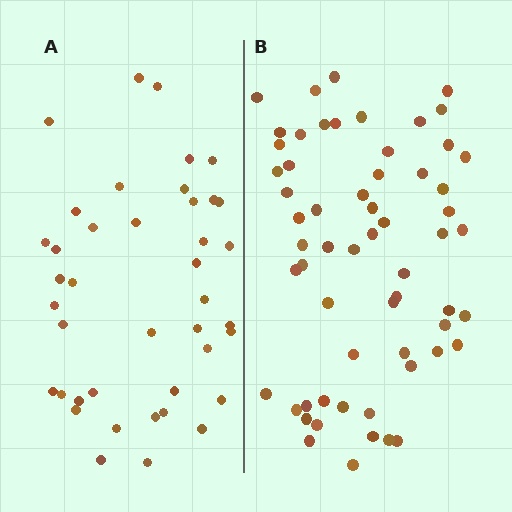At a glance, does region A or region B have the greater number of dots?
Region B (the right region) has more dots.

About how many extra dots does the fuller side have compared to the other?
Region B has approximately 20 more dots than region A.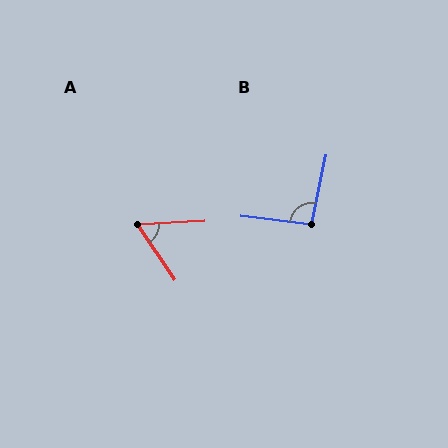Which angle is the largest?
B, at approximately 95 degrees.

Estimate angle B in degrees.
Approximately 95 degrees.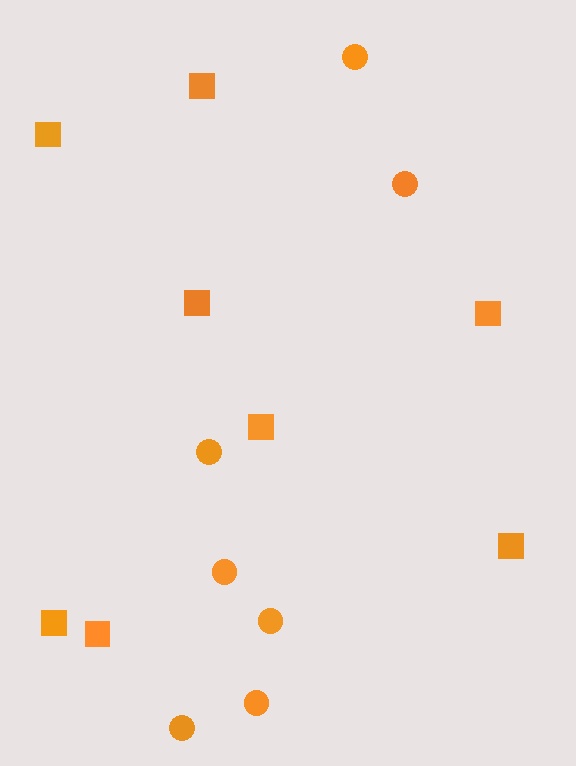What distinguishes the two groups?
There are 2 groups: one group of squares (8) and one group of circles (7).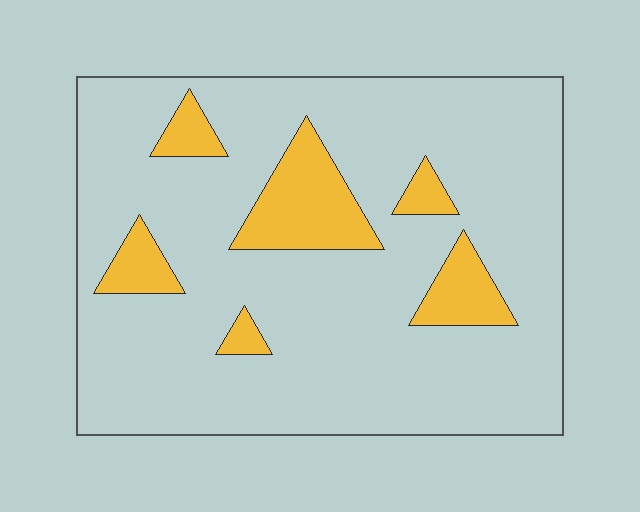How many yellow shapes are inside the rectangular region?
6.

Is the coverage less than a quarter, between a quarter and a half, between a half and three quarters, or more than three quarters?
Less than a quarter.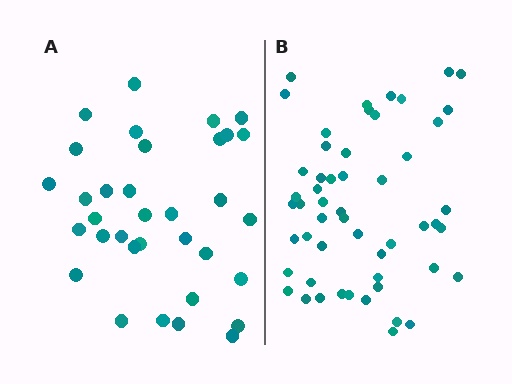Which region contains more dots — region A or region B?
Region B (the right region) has more dots.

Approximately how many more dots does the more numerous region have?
Region B has approximately 20 more dots than region A.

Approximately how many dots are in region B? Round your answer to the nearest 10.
About 50 dots. (The exact count is 53, which rounds to 50.)